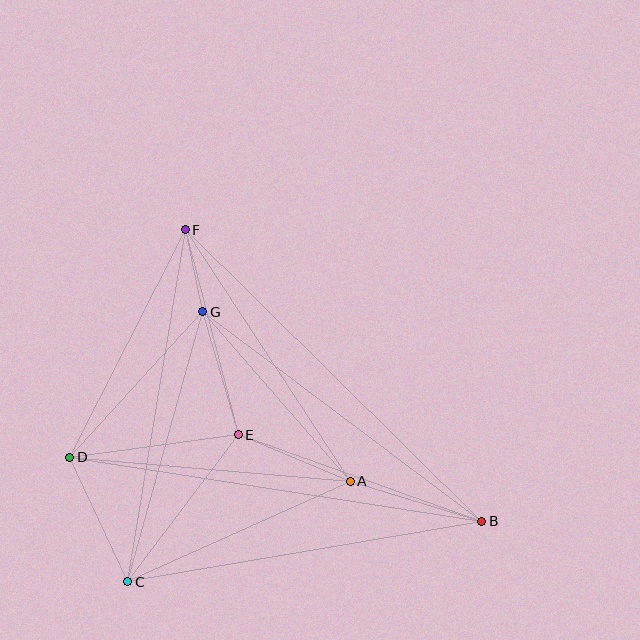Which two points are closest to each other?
Points F and G are closest to each other.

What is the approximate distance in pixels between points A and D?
The distance between A and D is approximately 281 pixels.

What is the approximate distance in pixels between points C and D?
The distance between C and D is approximately 137 pixels.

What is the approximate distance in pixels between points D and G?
The distance between D and G is approximately 197 pixels.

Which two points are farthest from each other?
Points B and D are farthest from each other.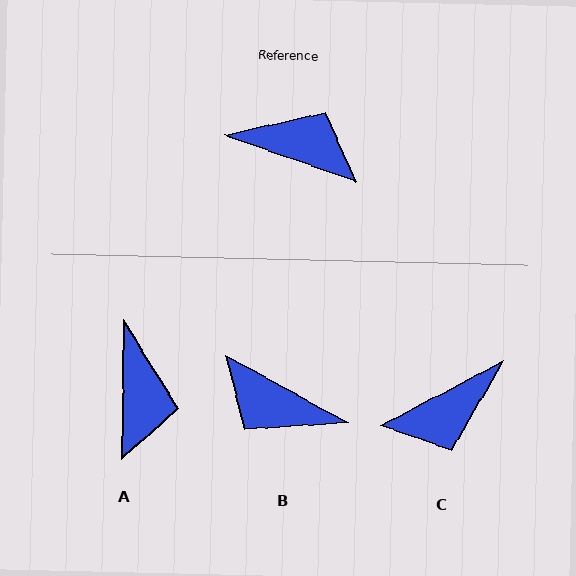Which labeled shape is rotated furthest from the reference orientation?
B, about 171 degrees away.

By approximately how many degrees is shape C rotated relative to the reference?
Approximately 132 degrees clockwise.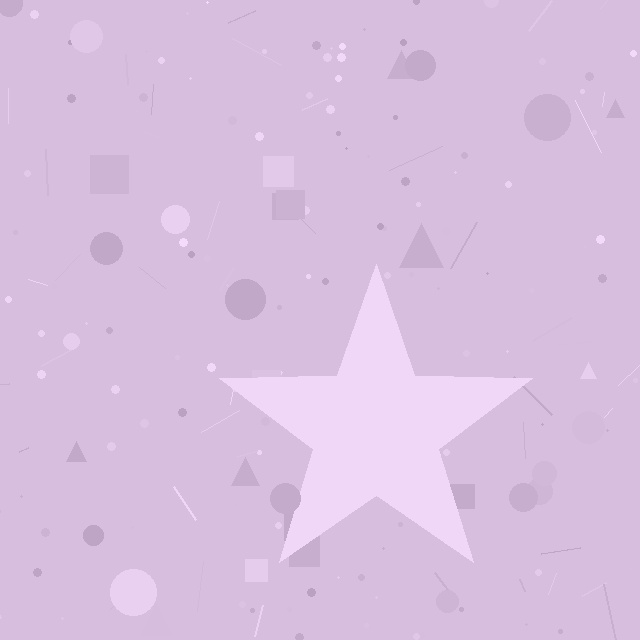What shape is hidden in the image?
A star is hidden in the image.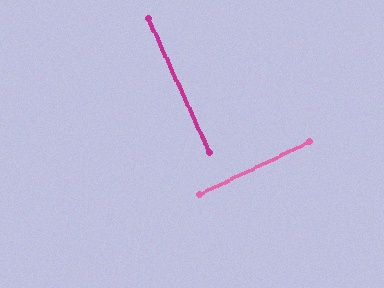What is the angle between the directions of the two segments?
Approximately 89 degrees.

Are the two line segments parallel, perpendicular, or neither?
Perpendicular — they meet at approximately 89°.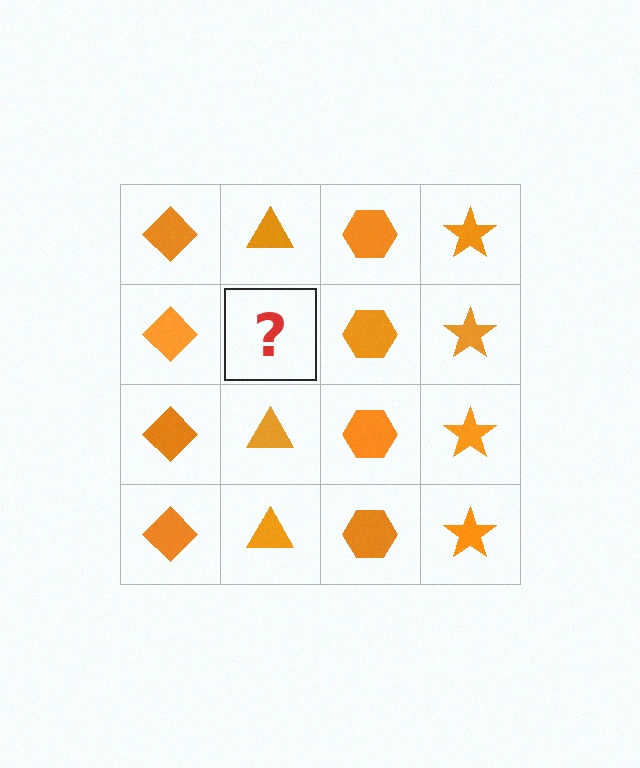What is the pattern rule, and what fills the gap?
The rule is that each column has a consistent shape. The gap should be filled with an orange triangle.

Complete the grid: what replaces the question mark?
The question mark should be replaced with an orange triangle.